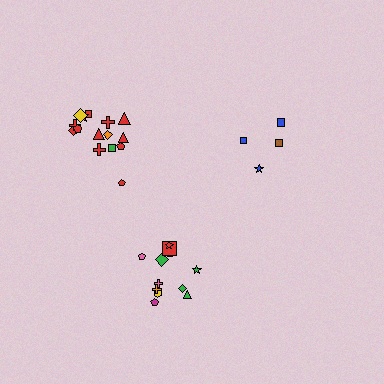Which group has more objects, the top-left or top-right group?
The top-left group.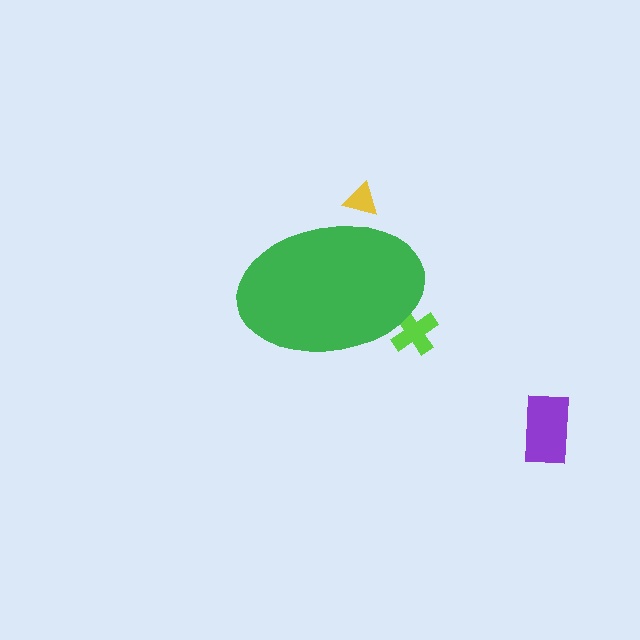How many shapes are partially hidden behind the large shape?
2 shapes are partially hidden.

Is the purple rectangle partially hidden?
No, the purple rectangle is fully visible.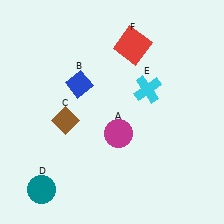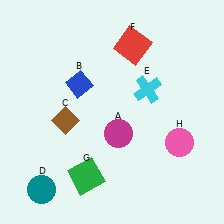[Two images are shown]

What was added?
A green square (G), a pink circle (H) were added in Image 2.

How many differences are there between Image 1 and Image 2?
There are 2 differences between the two images.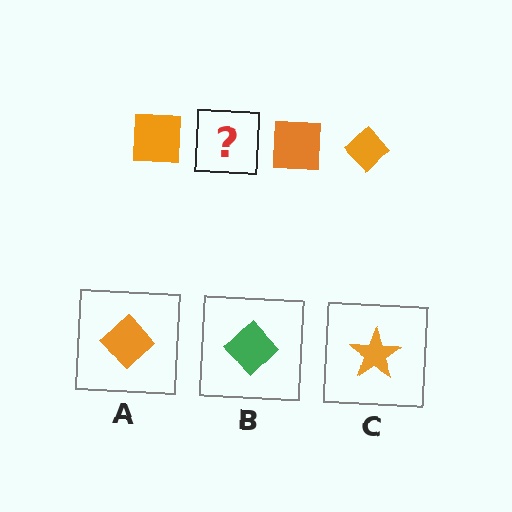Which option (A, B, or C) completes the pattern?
A.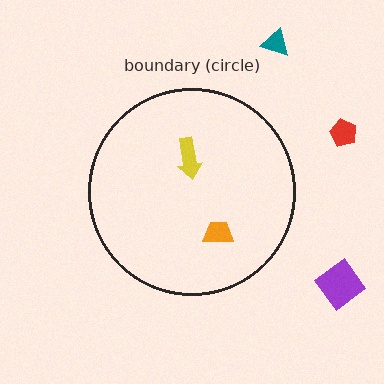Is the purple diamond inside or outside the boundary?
Outside.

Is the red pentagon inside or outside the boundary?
Outside.